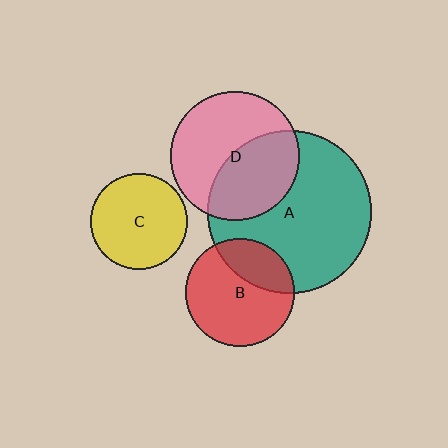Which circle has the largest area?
Circle A (teal).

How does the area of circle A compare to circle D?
Approximately 1.6 times.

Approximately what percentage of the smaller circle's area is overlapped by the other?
Approximately 30%.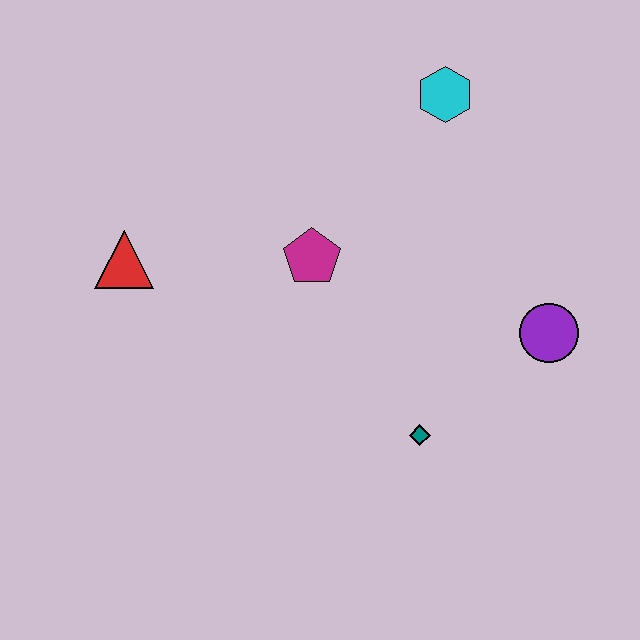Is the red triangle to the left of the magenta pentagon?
Yes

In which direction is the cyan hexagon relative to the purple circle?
The cyan hexagon is above the purple circle.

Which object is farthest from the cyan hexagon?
The red triangle is farthest from the cyan hexagon.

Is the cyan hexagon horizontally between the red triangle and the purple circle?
Yes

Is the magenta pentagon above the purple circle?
Yes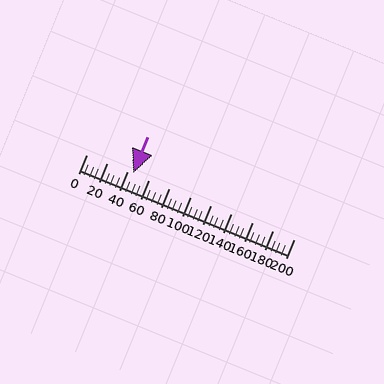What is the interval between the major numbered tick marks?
The major tick marks are spaced 20 units apart.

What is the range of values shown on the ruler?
The ruler shows values from 0 to 200.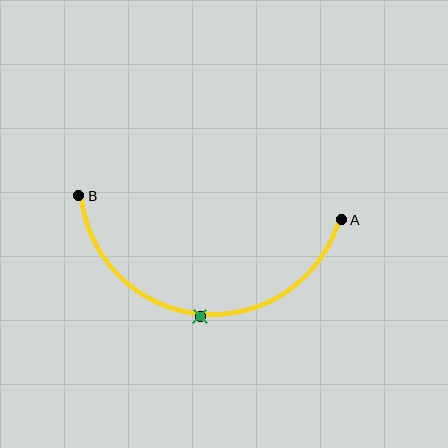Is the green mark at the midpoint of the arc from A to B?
Yes. The green mark lies on the arc at equal arc-length from both A and B — it is the arc midpoint.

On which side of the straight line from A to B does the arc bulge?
The arc bulges below the straight line connecting A and B.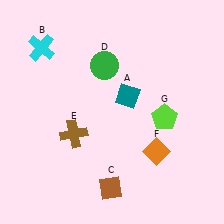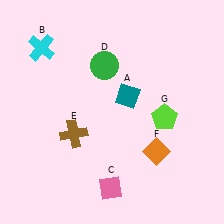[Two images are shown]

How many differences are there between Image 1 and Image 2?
There is 1 difference between the two images.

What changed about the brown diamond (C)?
In Image 1, C is brown. In Image 2, it changed to pink.